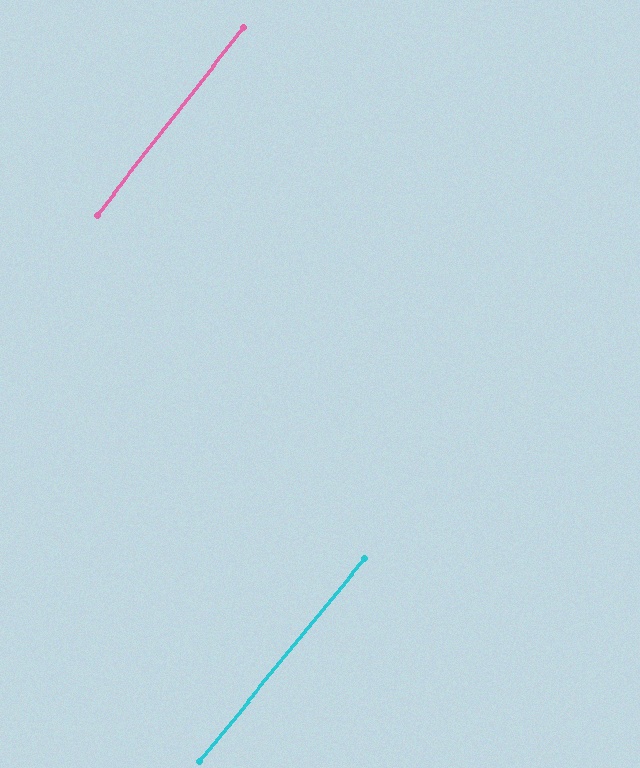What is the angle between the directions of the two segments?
Approximately 1 degree.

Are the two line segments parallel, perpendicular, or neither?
Parallel — their directions differ by only 1.3°.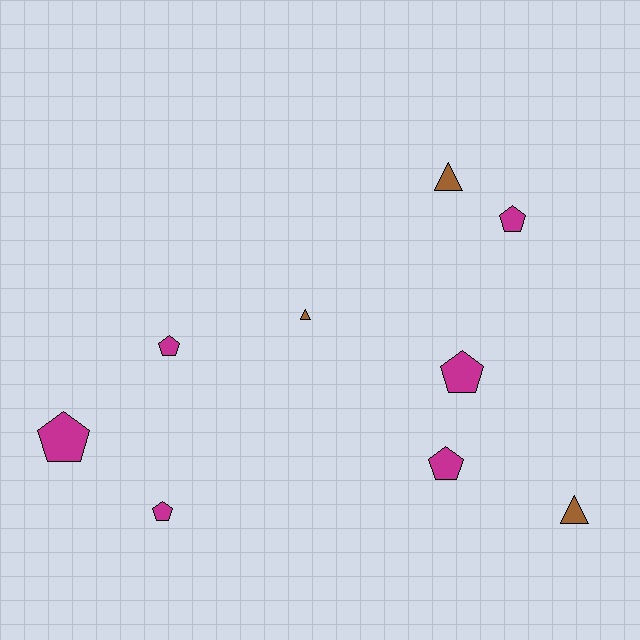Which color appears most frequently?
Magenta, with 6 objects.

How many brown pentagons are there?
There are no brown pentagons.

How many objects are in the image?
There are 9 objects.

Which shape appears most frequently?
Pentagon, with 6 objects.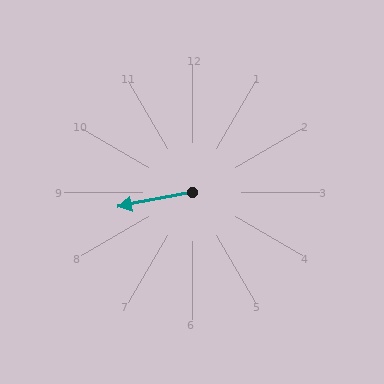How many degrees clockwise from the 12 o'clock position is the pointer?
Approximately 259 degrees.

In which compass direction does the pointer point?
West.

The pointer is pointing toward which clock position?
Roughly 9 o'clock.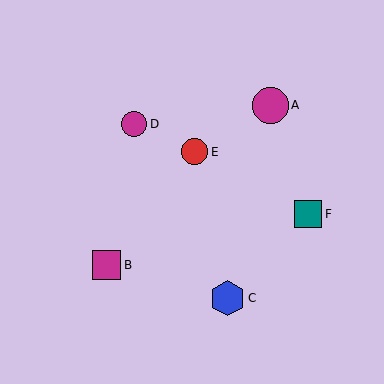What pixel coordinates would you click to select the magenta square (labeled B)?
Click at (107, 265) to select the magenta square B.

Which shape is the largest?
The magenta circle (labeled A) is the largest.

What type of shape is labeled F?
Shape F is a teal square.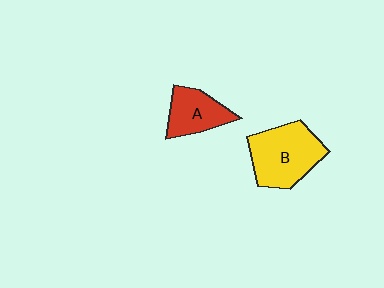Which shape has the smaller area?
Shape A (red).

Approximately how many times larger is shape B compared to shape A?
Approximately 1.6 times.